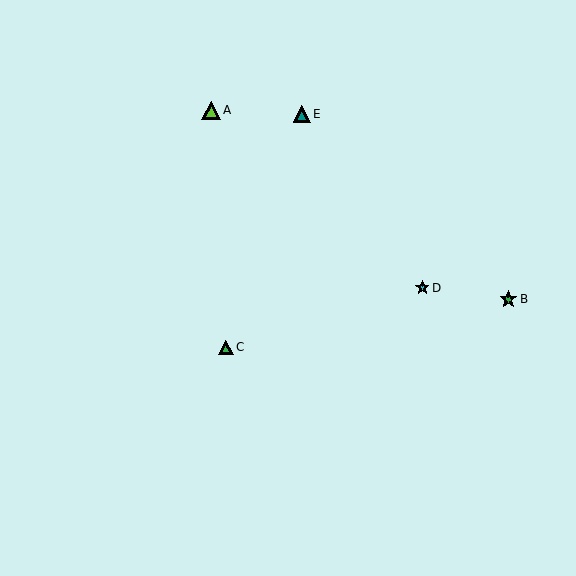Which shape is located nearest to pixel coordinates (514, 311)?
The green star (labeled B) at (508, 299) is nearest to that location.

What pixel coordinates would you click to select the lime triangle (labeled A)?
Click at (211, 110) to select the lime triangle A.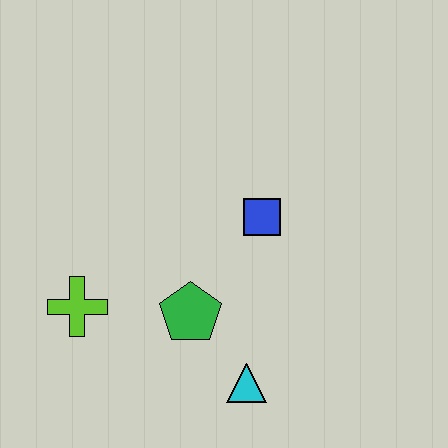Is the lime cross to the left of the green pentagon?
Yes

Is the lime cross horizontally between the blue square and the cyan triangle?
No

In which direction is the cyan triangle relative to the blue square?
The cyan triangle is below the blue square.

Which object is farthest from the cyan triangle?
The lime cross is farthest from the cyan triangle.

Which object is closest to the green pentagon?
The cyan triangle is closest to the green pentagon.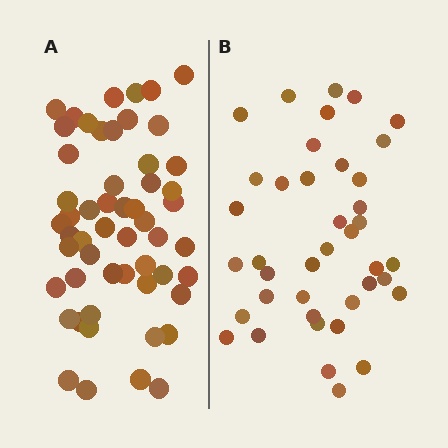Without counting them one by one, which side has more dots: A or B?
Region A (the left region) has more dots.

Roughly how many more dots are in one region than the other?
Region A has approximately 15 more dots than region B.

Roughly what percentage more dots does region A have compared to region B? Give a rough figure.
About 35% more.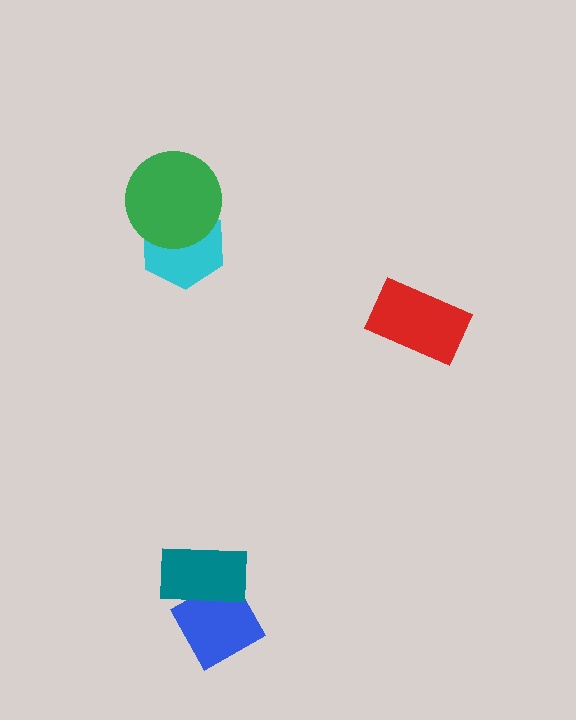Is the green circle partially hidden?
No, no other shape covers it.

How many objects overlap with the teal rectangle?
1 object overlaps with the teal rectangle.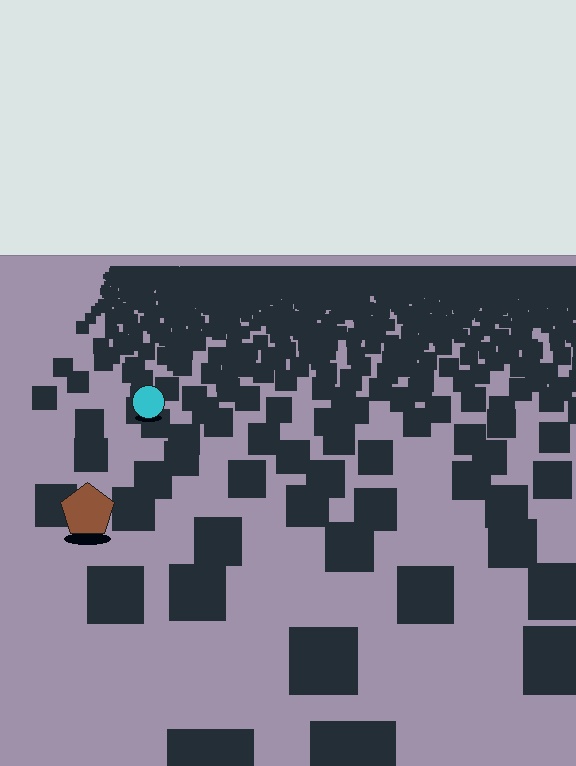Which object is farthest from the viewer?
The cyan circle is farthest from the viewer. It appears smaller and the ground texture around it is denser.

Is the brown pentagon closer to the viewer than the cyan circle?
Yes. The brown pentagon is closer — you can tell from the texture gradient: the ground texture is coarser near it.